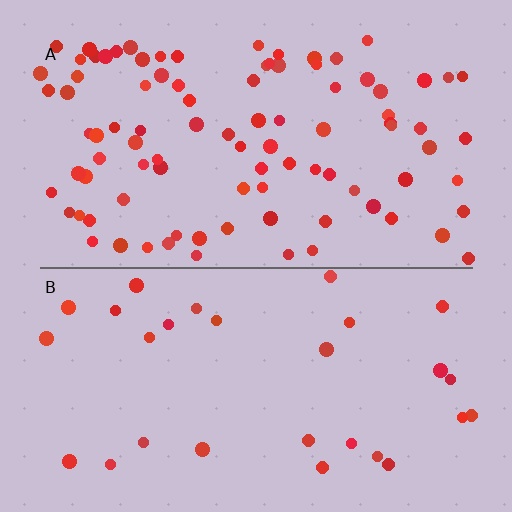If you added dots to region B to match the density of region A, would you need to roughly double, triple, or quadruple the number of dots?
Approximately triple.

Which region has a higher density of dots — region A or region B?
A (the top).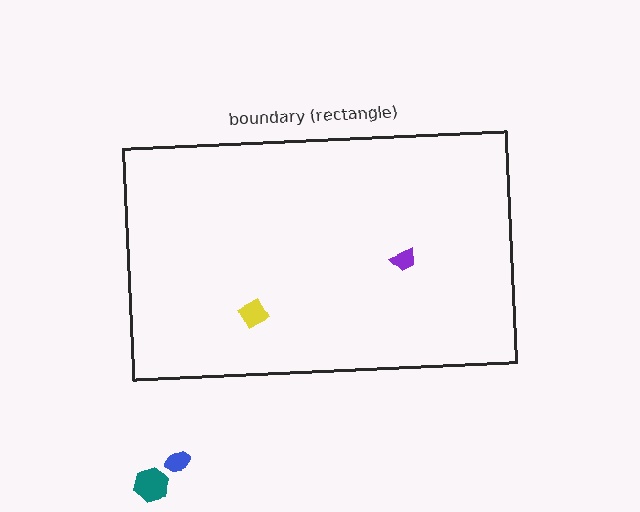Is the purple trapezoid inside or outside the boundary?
Inside.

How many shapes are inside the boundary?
2 inside, 2 outside.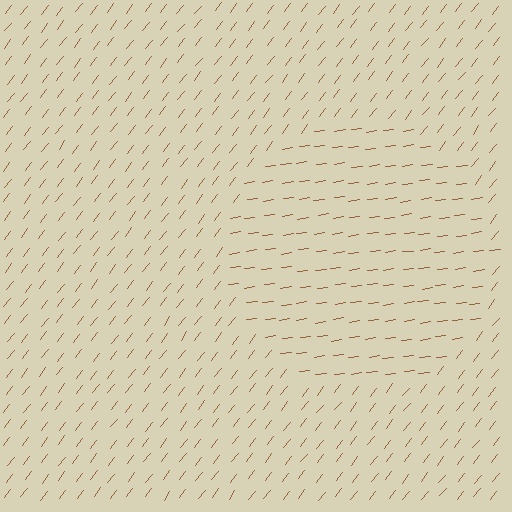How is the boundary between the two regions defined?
The boundary is defined purely by a change in line orientation (approximately 45 degrees difference). All lines are the same color and thickness.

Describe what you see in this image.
The image is filled with small brown line segments. A circle region in the image has lines oriented differently from the surrounding lines, creating a visible texture boundary.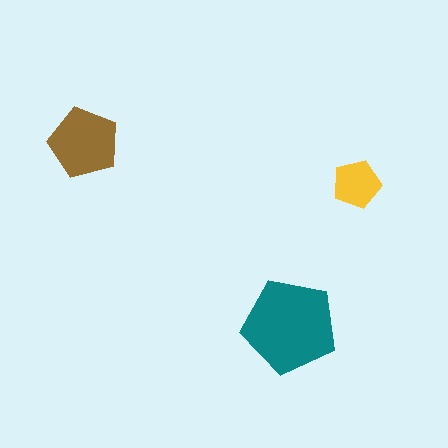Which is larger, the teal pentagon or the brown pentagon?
The teal one.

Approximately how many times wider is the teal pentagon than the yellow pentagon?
About 2 times wider.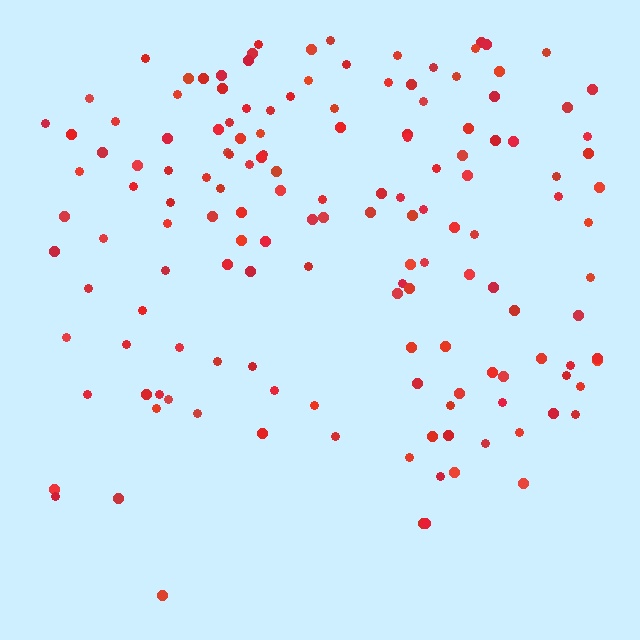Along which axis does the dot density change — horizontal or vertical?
Vertical.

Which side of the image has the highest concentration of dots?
The top.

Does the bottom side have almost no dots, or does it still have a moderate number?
Still a moderate number, just noticeably fewer than the top.